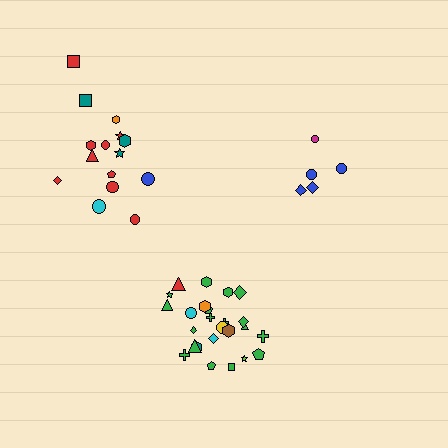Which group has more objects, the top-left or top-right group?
The top-left group.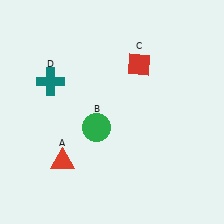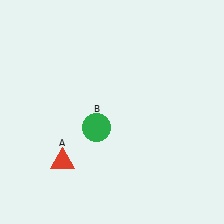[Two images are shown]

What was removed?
The teal cross (D), the red diamond (C) were removed in Image 2.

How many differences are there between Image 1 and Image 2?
There are 2 differences between the two images.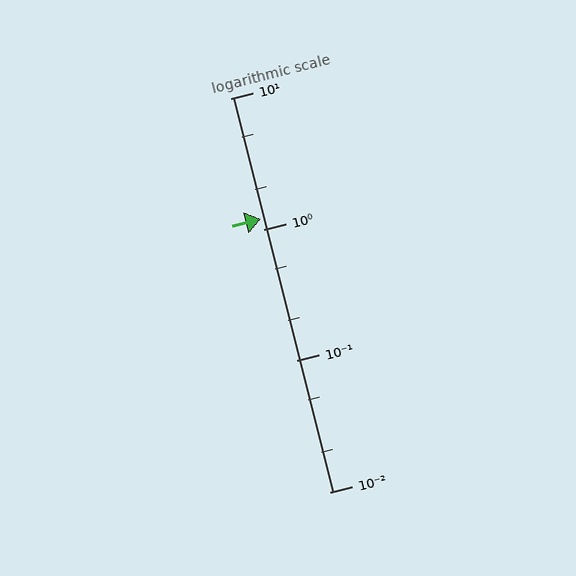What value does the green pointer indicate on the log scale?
The pointer indicates approximately 1.2.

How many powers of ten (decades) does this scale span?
The scale spans 3 decades, from 0.01 to 10.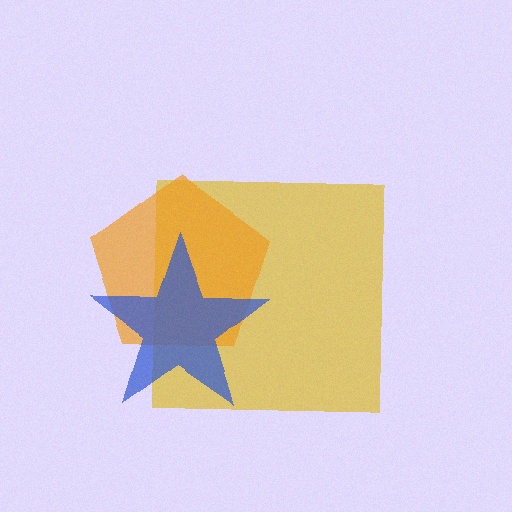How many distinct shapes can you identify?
There are 3 distinct shapes: a yellow square, an orange pentagon, a blue star.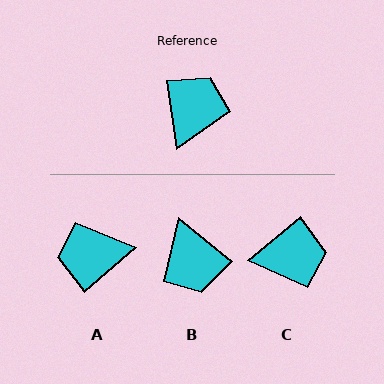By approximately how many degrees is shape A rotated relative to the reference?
Approximately 122 degrees counter-clockwise.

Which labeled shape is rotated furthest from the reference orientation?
B, about 138 degrees away.